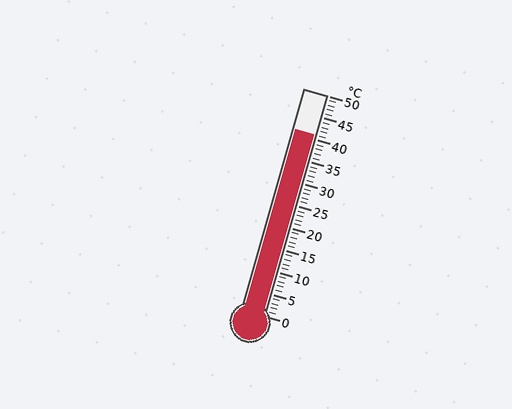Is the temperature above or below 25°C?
The temperature is above 25°C.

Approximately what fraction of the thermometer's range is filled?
The thermometer is filled to approximately 80% of its range.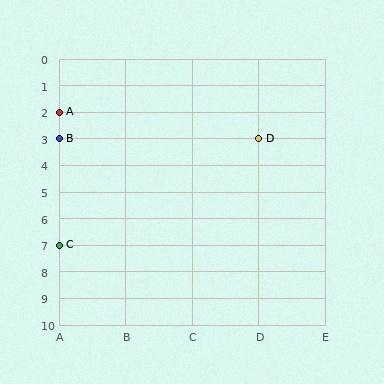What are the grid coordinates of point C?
Point C is at grid coordinates (A, 7).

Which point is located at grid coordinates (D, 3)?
Point D is at (D, 3).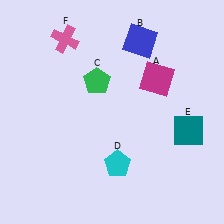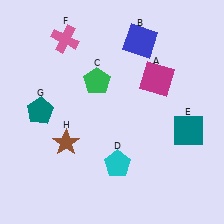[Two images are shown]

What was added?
A teal pentagon (G), a brown star (H) were added in Image 2.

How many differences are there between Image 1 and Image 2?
There are 2 differences between the two images.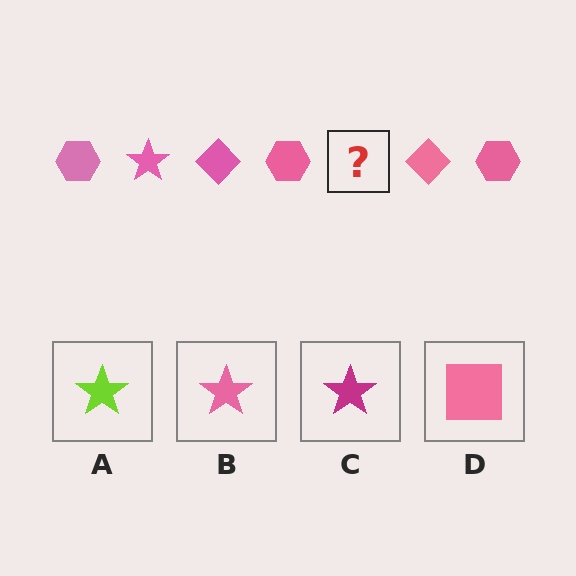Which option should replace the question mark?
Option B.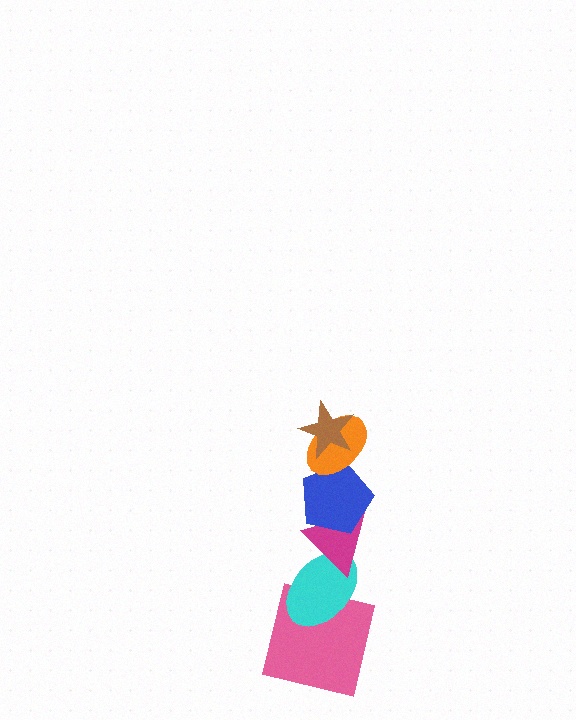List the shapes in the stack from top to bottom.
From top to bottom: the brown star, the orange ellipse, the blue pentagon, the magenta triangle, the cyan ellipse, the pink square.